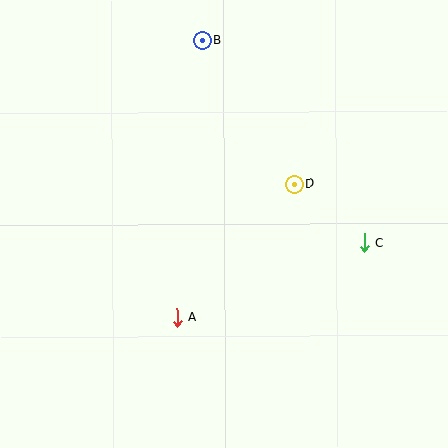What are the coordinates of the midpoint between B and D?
The midpoint between B and D is at (248, 112).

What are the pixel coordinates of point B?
Point B is at (202, 40).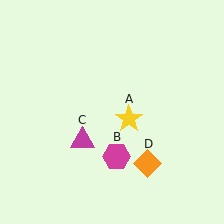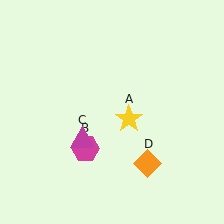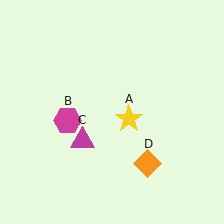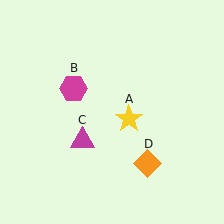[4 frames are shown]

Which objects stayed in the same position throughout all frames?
Yellow star (object A) and magenta triangle (object C) and orange diamond (object D) remained stationary.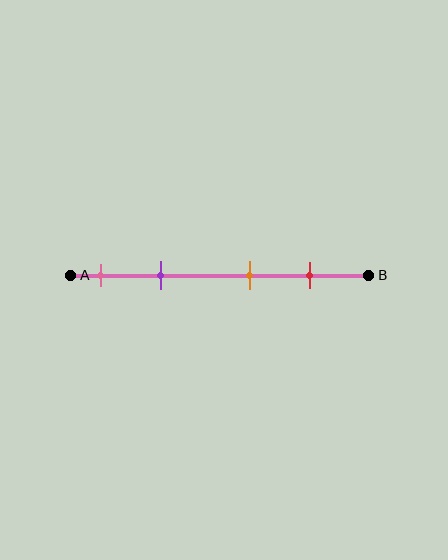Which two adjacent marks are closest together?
The pink and purple marks are the closest adjacent pair.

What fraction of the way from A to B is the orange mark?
The orange mark is approximately 60% (0.6) of the way from A to B.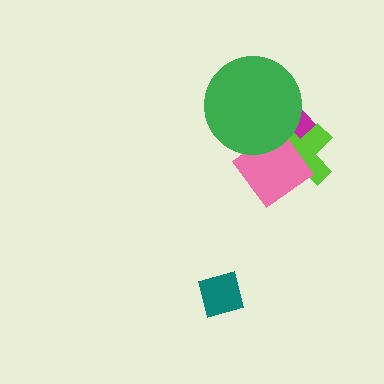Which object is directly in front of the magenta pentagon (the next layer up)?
The lime cross is directly in front of the magenta pentagon.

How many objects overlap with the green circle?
3 objects overlap with the green circle.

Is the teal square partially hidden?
No, no other shape covers it.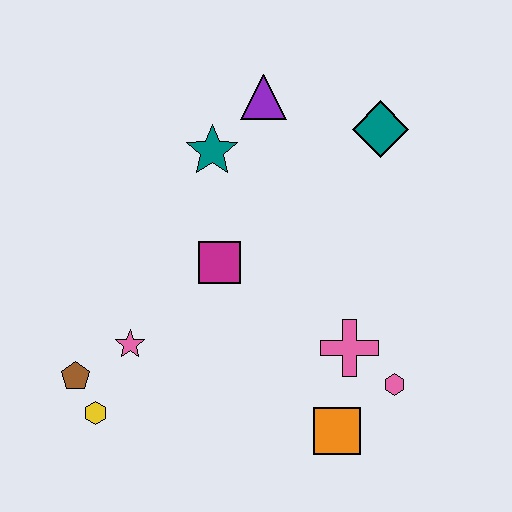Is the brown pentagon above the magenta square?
No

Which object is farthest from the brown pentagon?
The teal diamond is farthest from the brown pentagon.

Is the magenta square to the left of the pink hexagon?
Yes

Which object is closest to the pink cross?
The pink hexagon is closest to the pink cross.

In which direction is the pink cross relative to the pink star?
The pink cross is to the right of the pink star.